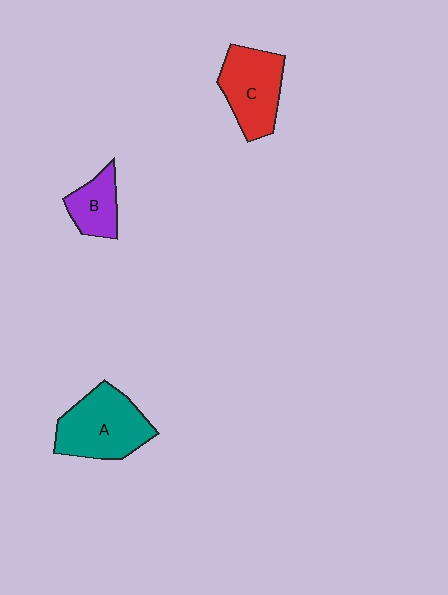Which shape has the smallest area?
Shape B (purple).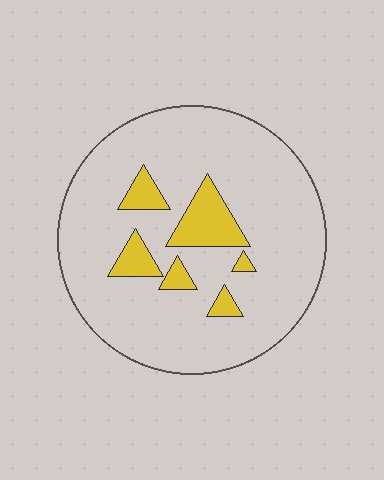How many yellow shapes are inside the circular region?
6.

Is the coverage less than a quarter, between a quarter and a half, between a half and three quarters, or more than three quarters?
Less than a quarter.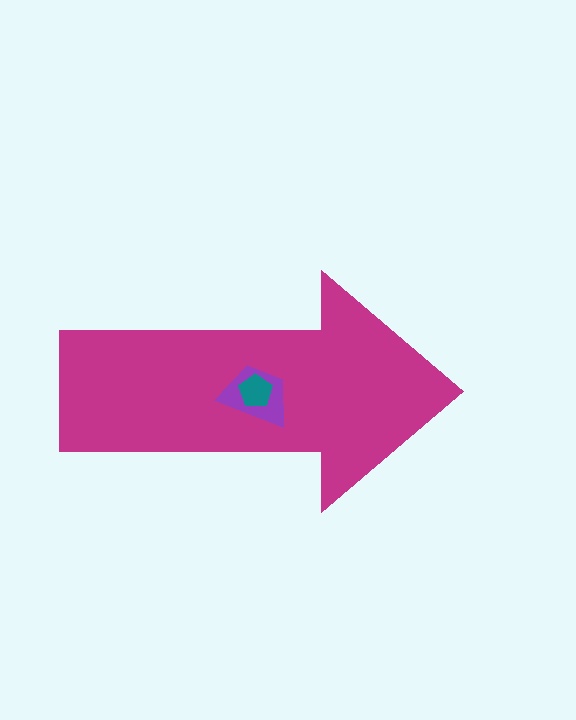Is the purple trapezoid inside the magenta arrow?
Yes.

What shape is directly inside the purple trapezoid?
The teal pentagon.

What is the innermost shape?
The teal pentagon.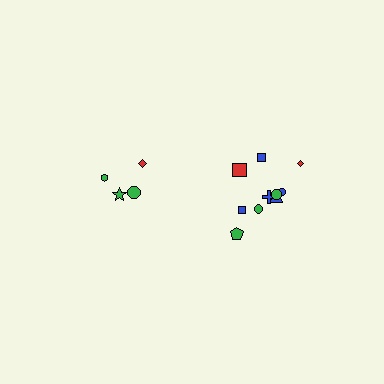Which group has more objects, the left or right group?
The right group.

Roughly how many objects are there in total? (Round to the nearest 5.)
Roughly 15 objects in total.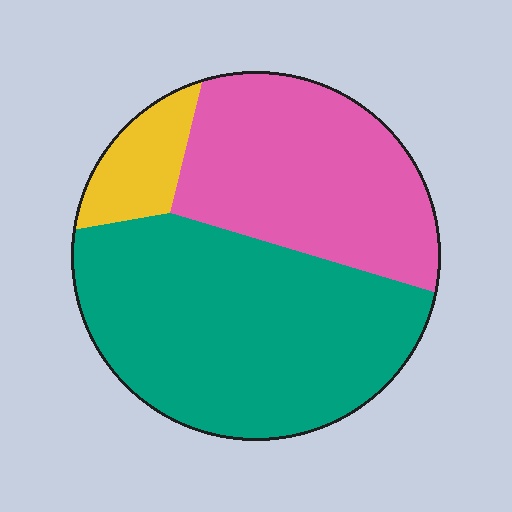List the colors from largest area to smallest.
From largest to smallest: teal, pink, yellow.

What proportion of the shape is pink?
Pink takes up about three eighths (3/8) of the shape.